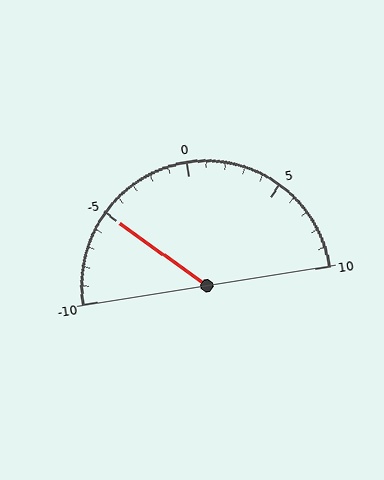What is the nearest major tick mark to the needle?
The nearest major tick mark is -5.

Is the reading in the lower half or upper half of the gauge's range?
The reading is in the lower half of the range (-10 to 10).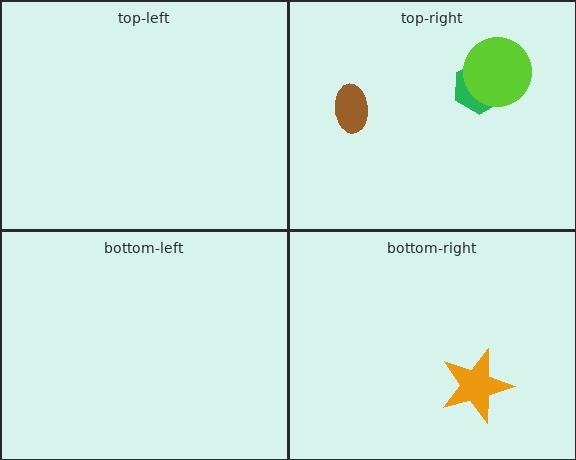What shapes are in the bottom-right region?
The orange star.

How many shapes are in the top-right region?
3.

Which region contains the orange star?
The bottom-right region.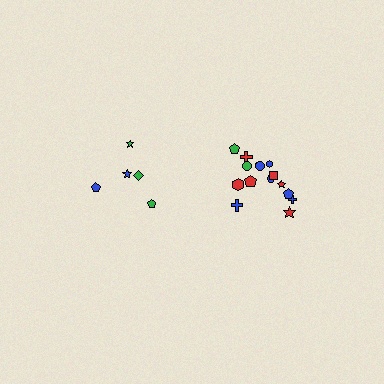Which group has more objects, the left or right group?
The right group.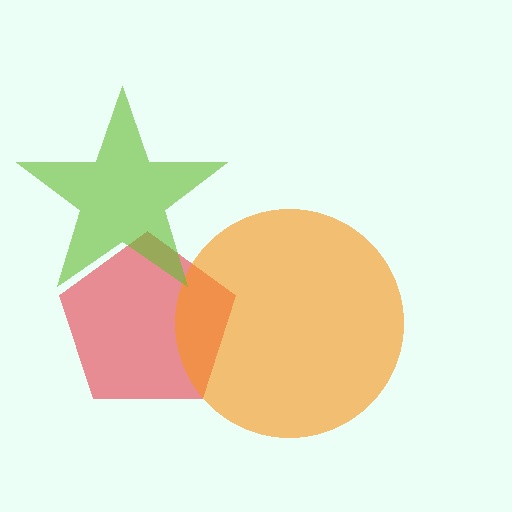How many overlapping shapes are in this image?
There are 3 overlapping shapes in the image.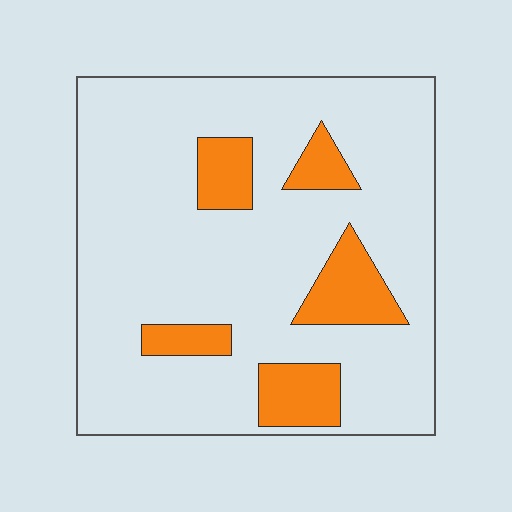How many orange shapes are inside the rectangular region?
5.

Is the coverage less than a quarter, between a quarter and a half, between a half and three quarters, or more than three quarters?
Less than a quarter.